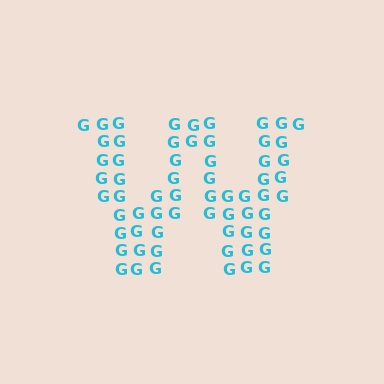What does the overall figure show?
The overall figure shows the letter W.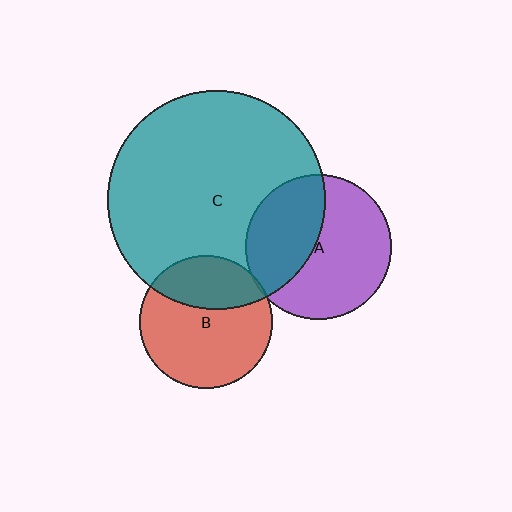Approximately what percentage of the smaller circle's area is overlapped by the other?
Approximately 40%.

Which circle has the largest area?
Circle C (teal).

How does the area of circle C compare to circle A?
Approximately 2.2 times.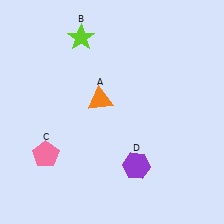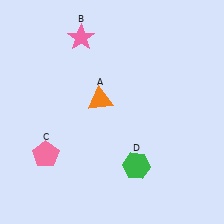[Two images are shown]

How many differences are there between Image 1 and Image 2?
There are 2 differences between the two images.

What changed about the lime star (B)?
In Image 1, B is lime. In Image 2, it changed to pink.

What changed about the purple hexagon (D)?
In Image 1, D is purple. In Image 2, it changed to green.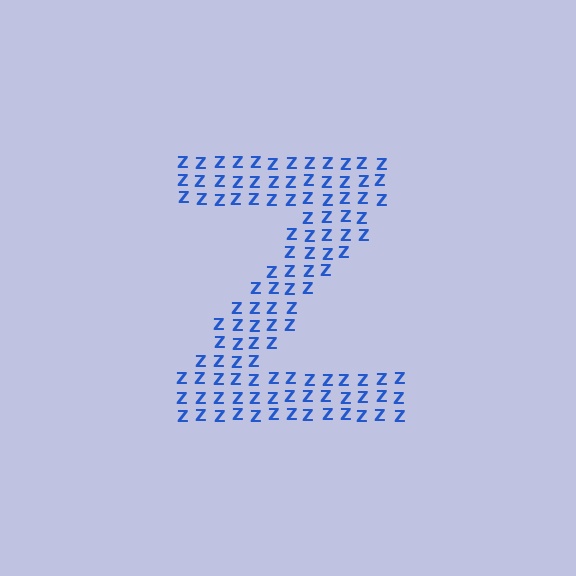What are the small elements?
The small elements are letter Z's.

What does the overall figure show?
The overall figure shows the letter Z.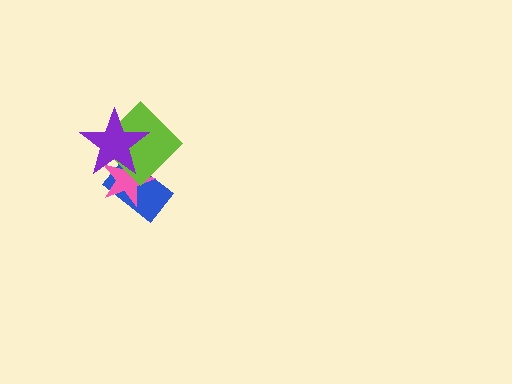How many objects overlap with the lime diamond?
3 objects overlap with the lime diamond.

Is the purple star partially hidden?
No, no other shape covers it.